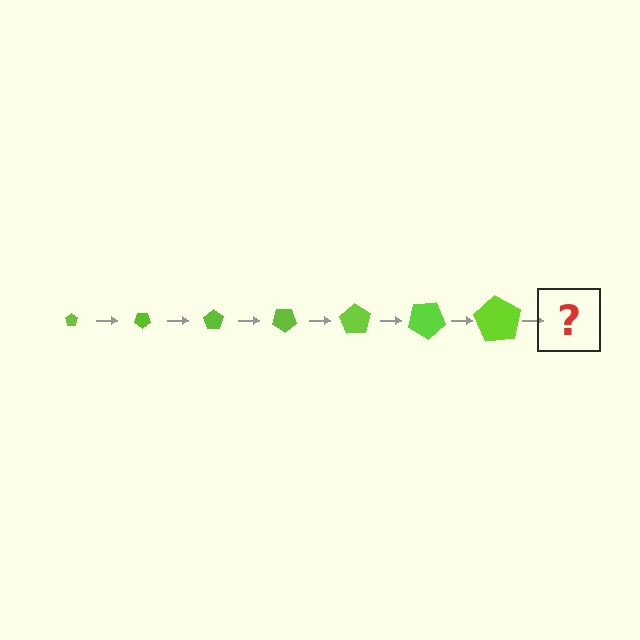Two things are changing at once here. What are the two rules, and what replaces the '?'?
The two rules are that the pentagon grows larger each step and it rotates 35 degrees each step. The '?' should be a pentagon, larger than the previous one and rotated 245 degrees from the start.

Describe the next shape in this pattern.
It should be a pentagon, larger than the previous one and rotated 245 degrees from the start.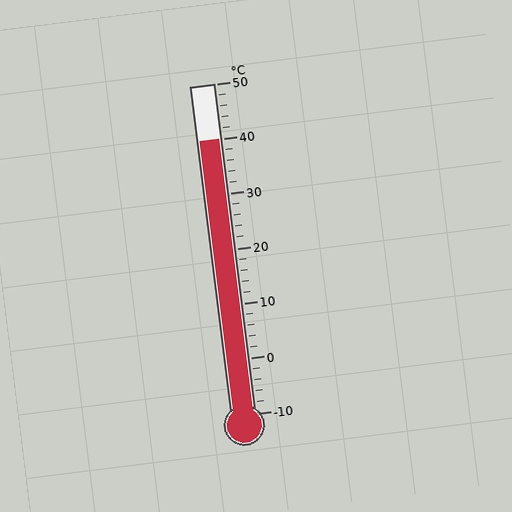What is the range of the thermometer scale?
The thermometer scale ranges from -10°C to 50°C.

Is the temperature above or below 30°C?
The temperature is above 30°C.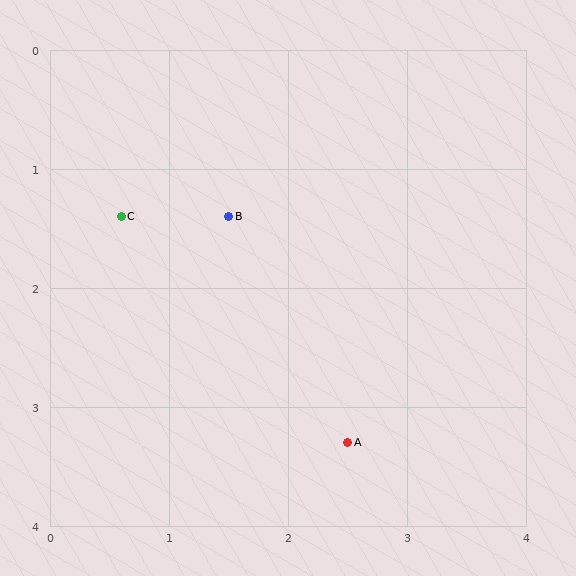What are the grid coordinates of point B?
Point B is at approximately (1.5, 1.4).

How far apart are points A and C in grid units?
Points A and C are about 2.7 grid units apart.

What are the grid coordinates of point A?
Point A is at approximately (2.5, 3.3).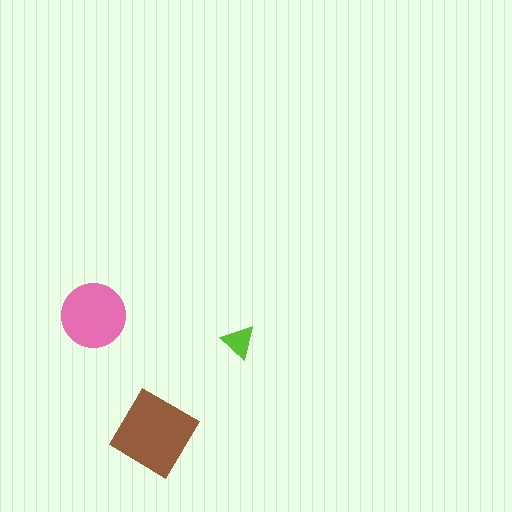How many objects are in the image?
There are 3 objects in the image.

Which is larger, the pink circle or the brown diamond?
The brown diamond.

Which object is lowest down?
The brown diamond is bottommost.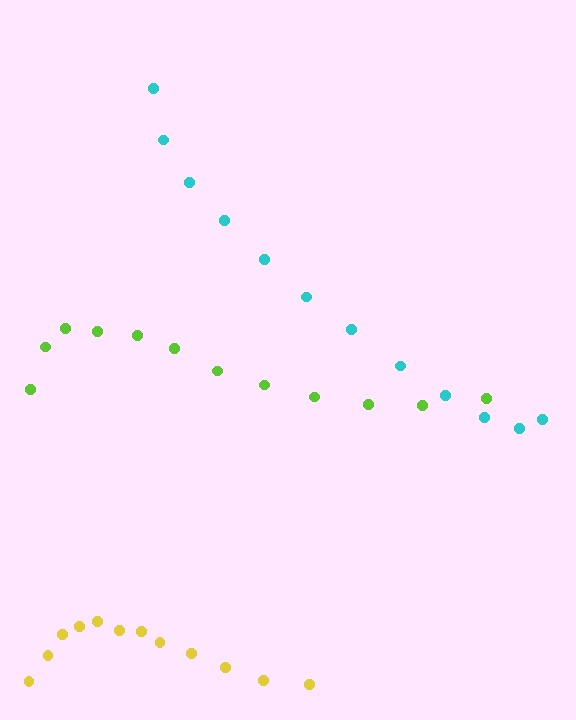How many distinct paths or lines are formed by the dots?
There are 3 distinct paths.